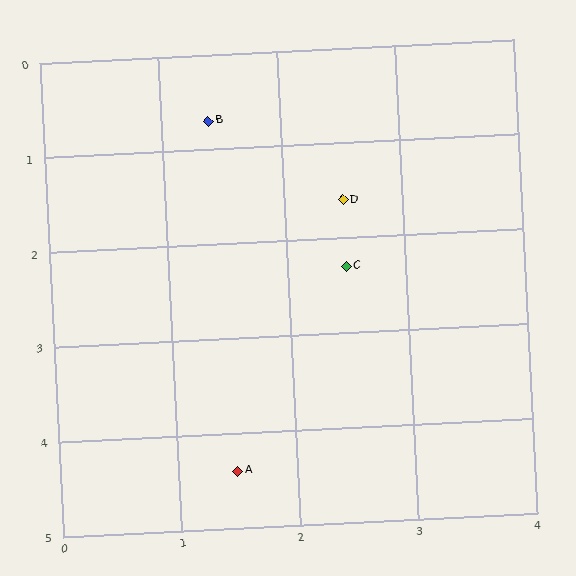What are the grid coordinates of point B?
Point B is at approximately (1.4, 0.7).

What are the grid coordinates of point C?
Point C is at approximately (2.5, 2.3).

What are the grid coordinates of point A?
Point A is at approximately (1.5, 4.4).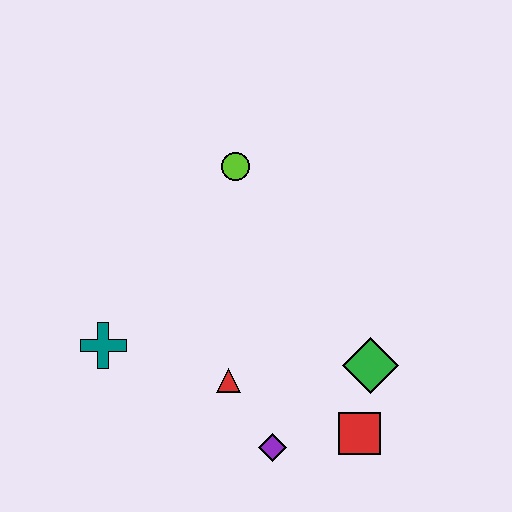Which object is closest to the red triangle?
The purple diamond is closest to the red triangle.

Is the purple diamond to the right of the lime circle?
Yes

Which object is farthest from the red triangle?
The lime circle is farthest from the red triangle.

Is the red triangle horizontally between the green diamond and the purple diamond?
No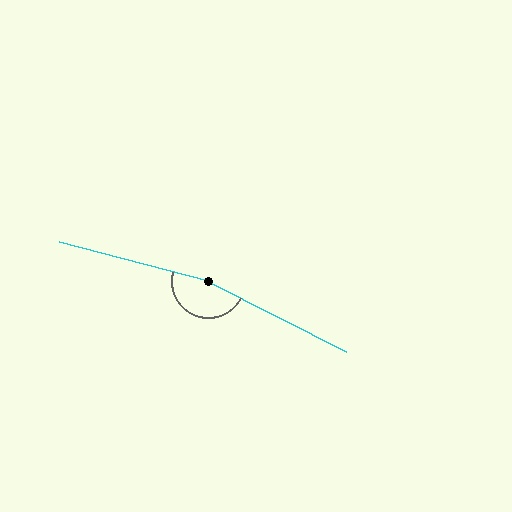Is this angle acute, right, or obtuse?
It is obtuse.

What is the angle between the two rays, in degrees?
Approximately 168 degrees.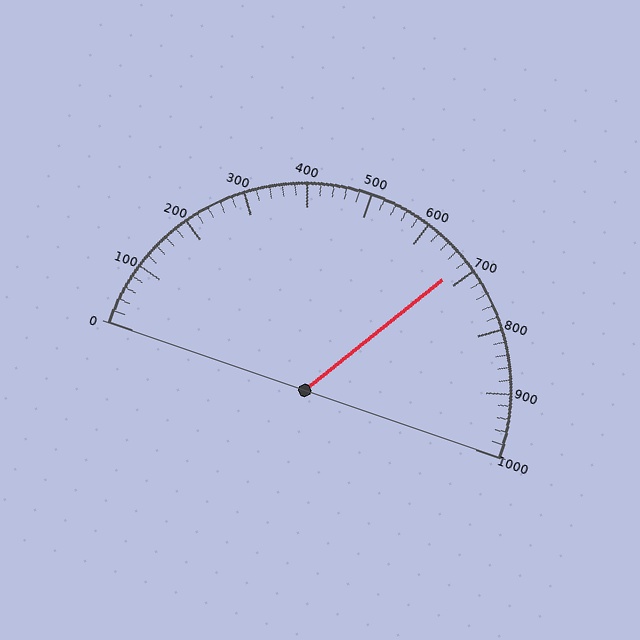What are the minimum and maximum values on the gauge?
The gauge ranges from 0 to 1000.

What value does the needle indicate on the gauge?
The needle indicates approximately 680.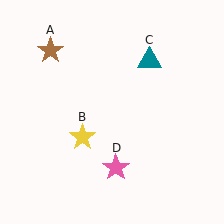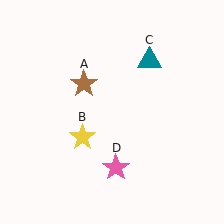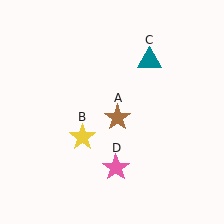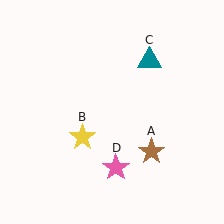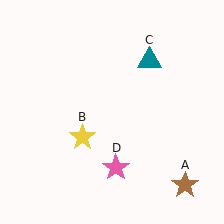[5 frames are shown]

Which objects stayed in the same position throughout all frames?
Yellow star (object B) and teal triangle (object C) and pink star (object D) remained stationary.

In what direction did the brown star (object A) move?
The brown star (object A) moved down and to the right.